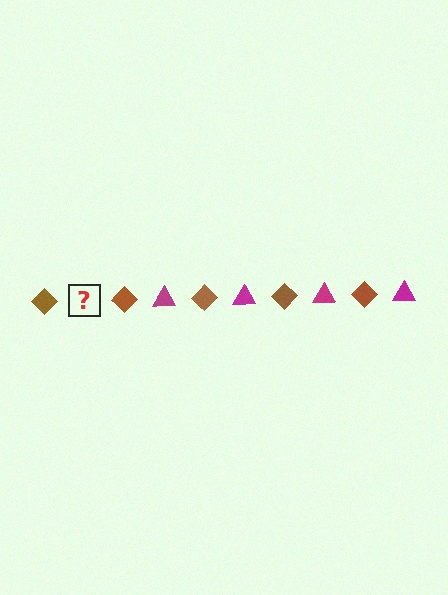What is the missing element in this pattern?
The missing element is a magenta triangle.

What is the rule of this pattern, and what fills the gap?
The rule is that the pattern alternates between brown diamond and magenta triangle. The gap should be filled with a magenta triangle.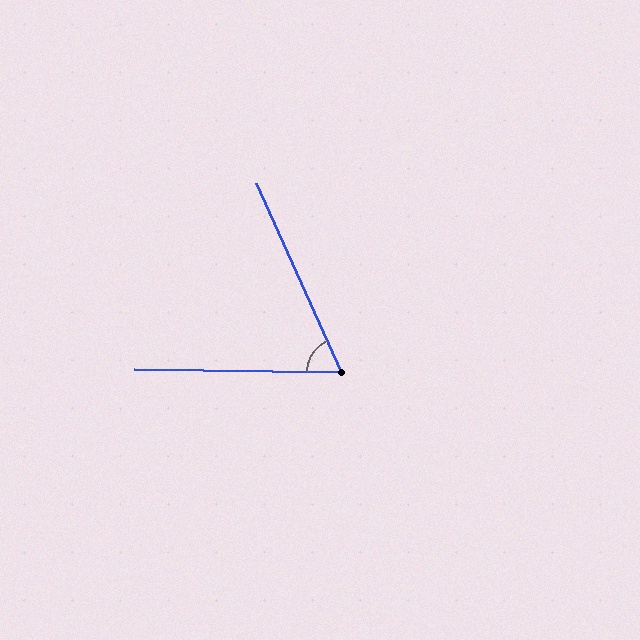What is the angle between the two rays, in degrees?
Approximately 65 degrees.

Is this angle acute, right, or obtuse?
It is acute.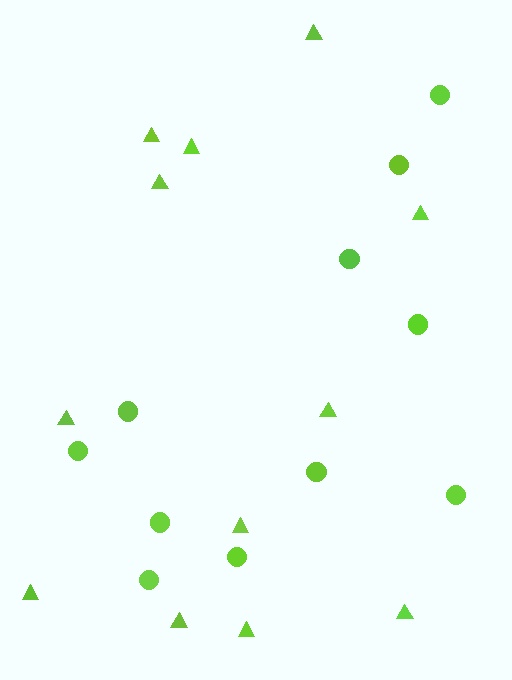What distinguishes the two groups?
There are 2 groups: one group of triangles (12) and one group of circles (11).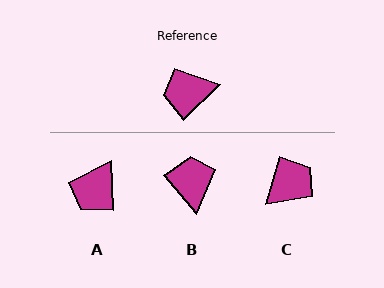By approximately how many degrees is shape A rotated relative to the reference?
Approximately 48 degrees counter-clockwise.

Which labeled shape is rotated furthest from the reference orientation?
C, about 151 degrees away.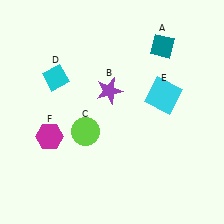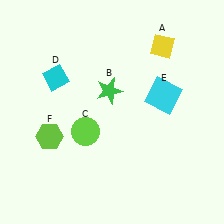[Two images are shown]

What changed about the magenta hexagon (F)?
In Image 1, F is magenta. In Image 2, it changed to lime.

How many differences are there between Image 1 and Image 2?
There are 3 differences between the two images.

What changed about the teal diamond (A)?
In Image 1, A is teal. In Image 2, it changed to yellow.